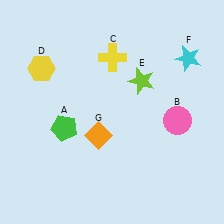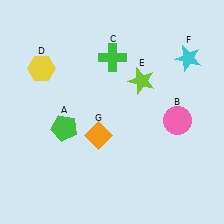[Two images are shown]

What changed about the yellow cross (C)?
In Image 1, C is yellow. In Image 2, it changed to green.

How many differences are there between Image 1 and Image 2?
There is 1 difference between the two images.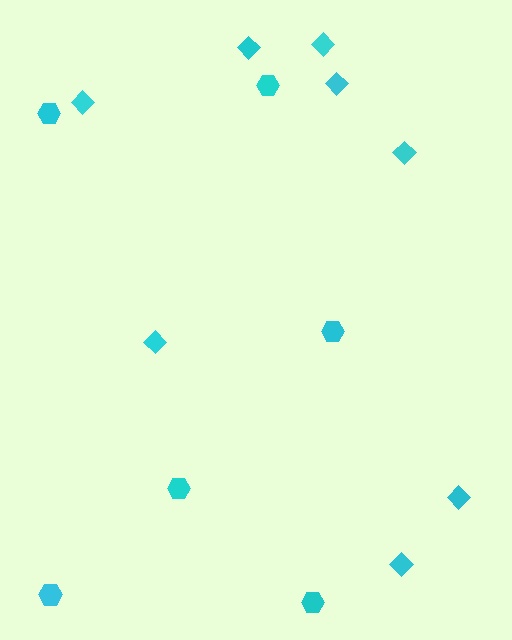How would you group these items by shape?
There are 2 groups: one group of hexagons (6) and one group of diamonds (8).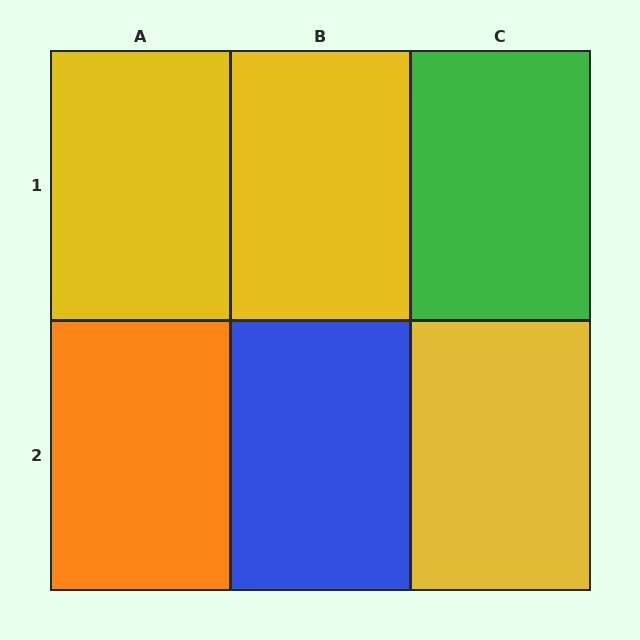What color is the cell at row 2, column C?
Yellow.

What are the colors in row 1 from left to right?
Yellow, yellow, green.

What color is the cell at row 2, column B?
Blue.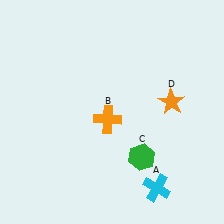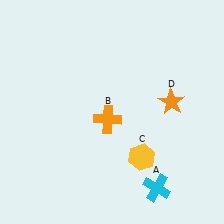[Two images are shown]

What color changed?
The hexagon (C) changed from green in Image 1 to yellow in Image 2.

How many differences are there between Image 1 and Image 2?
There is 1 difference between the two images.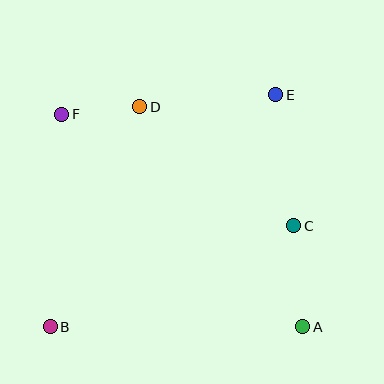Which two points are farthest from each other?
Points B and E are farthest from each other.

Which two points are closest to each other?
Points D and F are closest to each other.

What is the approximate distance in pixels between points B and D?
The distance between B and D is approximately 237 pixels.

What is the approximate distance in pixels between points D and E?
The distance between D and E is approximately 136 pixels.